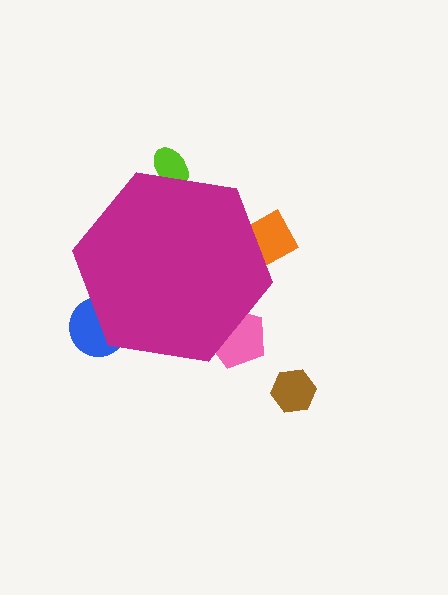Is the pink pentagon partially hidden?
Yes, the pink pentagon is partially hidden behind the magenta hexagon.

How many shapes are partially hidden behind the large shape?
4 shapes are partially hidden.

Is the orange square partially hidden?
Yes, the orange square is partially hidden behind the magenta hexagon.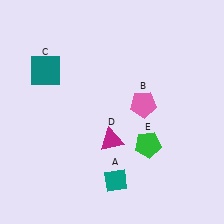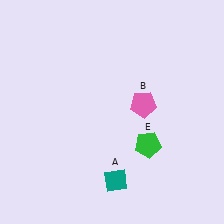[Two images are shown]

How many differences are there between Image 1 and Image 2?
There are 2 differences between the two images.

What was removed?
The magenta triangle (D), the teal square (C) were removed in Image 2.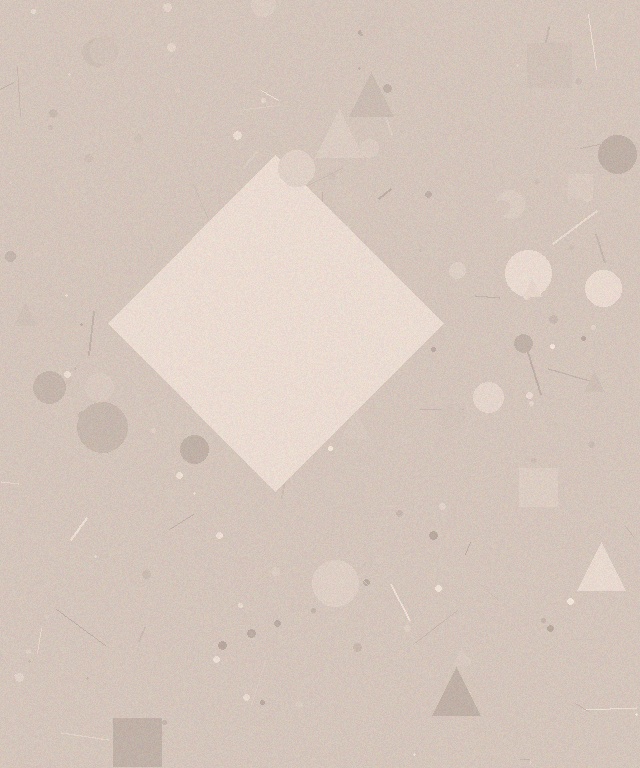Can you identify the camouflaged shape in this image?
The camouflaged shape is a diamond.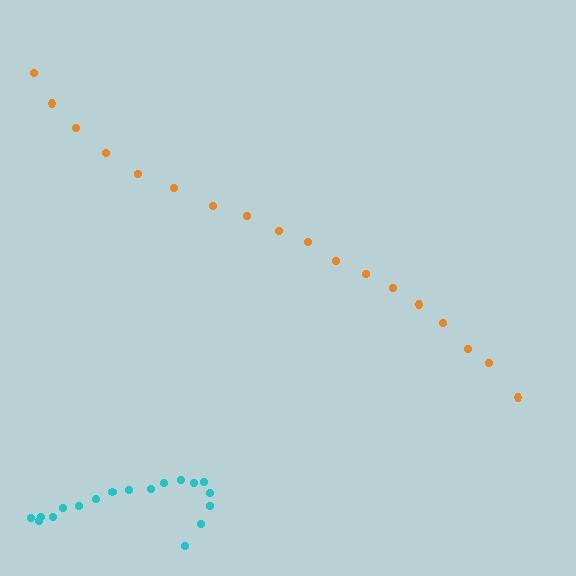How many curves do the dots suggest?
There are 2 distinct paths.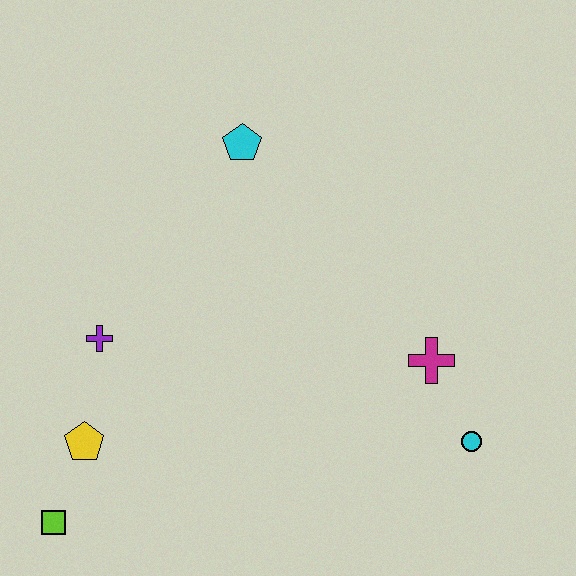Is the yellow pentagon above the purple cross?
No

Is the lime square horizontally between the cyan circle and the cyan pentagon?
No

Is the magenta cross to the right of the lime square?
Yes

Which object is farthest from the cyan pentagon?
The lime square is farthest from the cyan pentagon.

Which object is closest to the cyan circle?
The magenta cross is closest to the cyan circle.